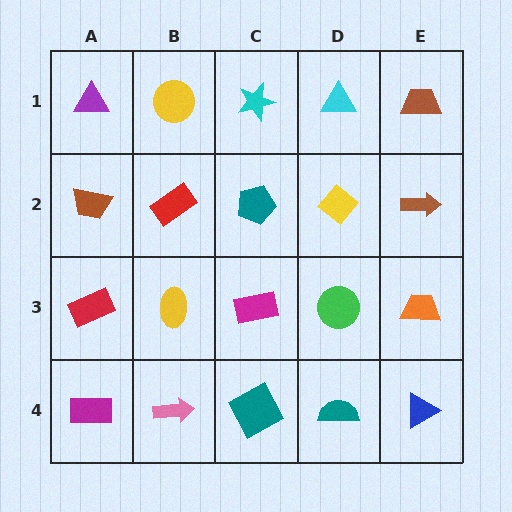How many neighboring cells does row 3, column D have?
4.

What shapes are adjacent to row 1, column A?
A brown trapezoid (row 2, column A), a yellow circle (row 1, column B).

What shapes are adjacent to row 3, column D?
A yellow diamond (row 2, column D), a teal semicircle (row 4, column D), a magenta rectangle (row 3, column C), an orange trapezoid (row 3, column E).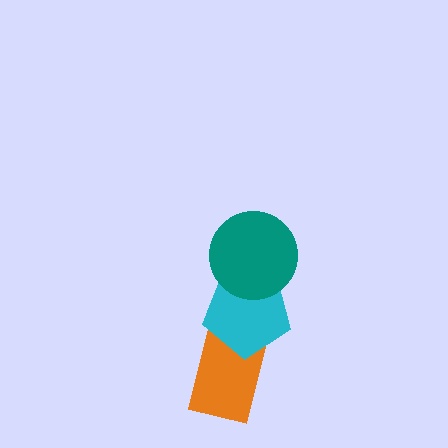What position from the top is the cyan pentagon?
The cyan pentagon is 2nd from the top.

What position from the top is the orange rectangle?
The orange rectangle is 3rd from the top.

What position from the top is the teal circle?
The teal circle is 1st from the top.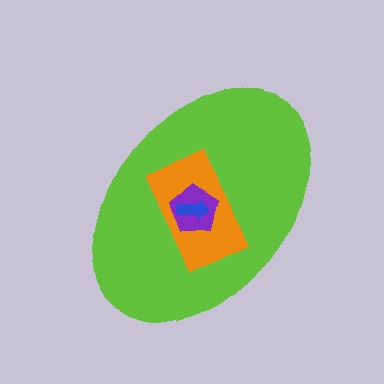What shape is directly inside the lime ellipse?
The orange rectangle.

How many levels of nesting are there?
4.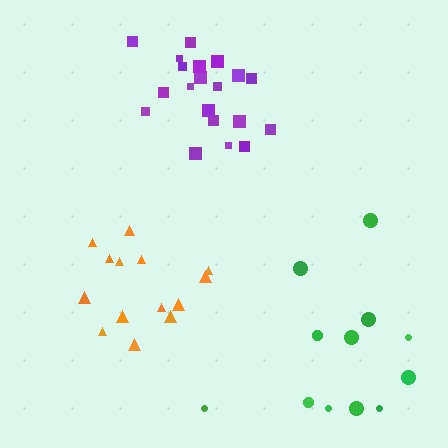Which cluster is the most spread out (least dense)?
Green.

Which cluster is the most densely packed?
Purple.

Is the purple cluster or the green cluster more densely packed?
Purple.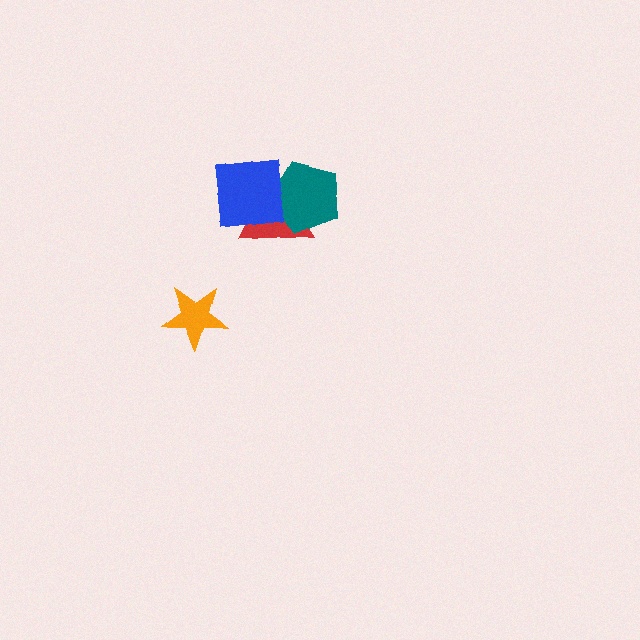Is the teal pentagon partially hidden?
Yes, it is partially covered by another shape.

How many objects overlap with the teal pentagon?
2 objects overlap with the teal pentagon.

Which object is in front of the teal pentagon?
The blue square is in front of the teal pentagon.